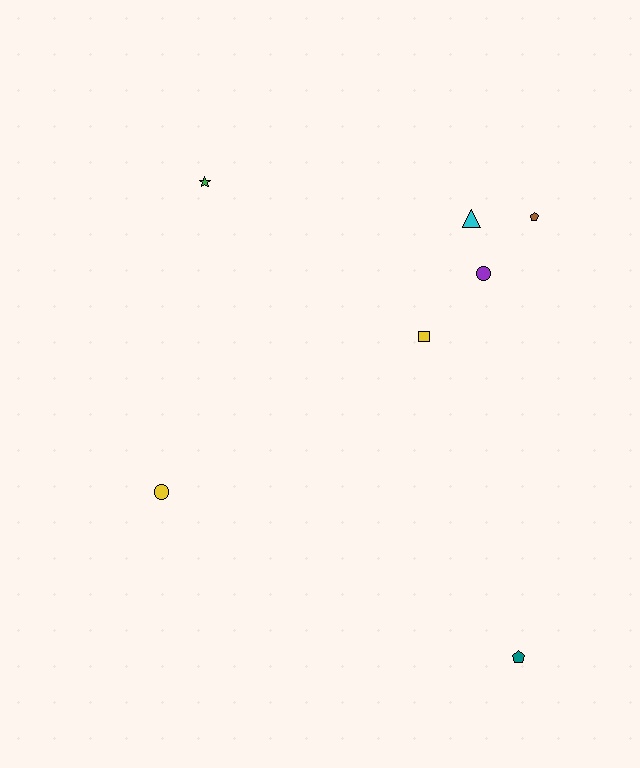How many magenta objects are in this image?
There are no magenta objects.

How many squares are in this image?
There is 1 square.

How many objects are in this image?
There are 7 objects.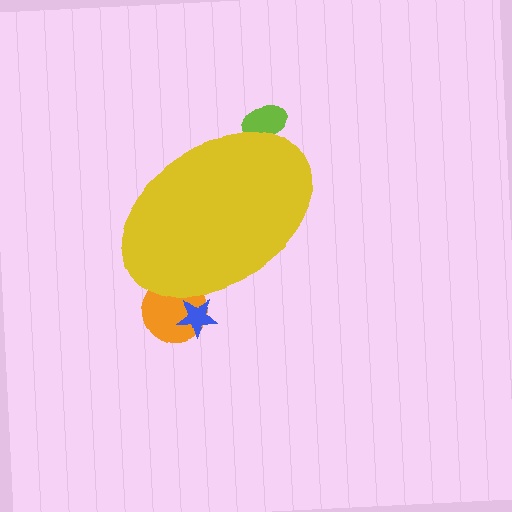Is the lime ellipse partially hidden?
Yes, the lime ellipse is partially hidden behind the yellow ellipse.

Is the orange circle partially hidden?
Yes, the orange circle is partially hidden behind the yellow ellipse.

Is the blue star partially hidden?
Yes, the blue star is partially hidden behind the yellow ellipse.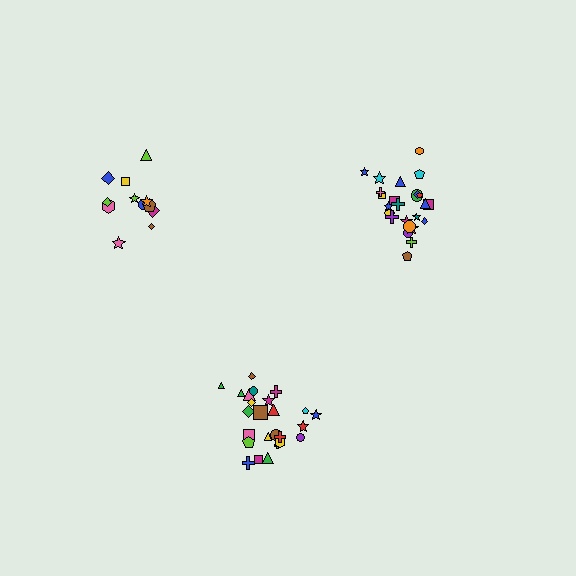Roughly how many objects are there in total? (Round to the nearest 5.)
Roughly 60 objects in total.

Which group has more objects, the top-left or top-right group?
The top-right group.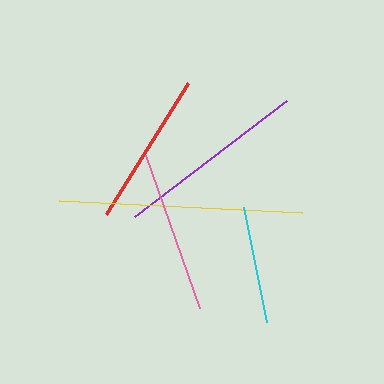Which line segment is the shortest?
The cyan line is the shortest at approximately 118 pixels.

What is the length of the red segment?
The red segment is approximately 155 pixels long.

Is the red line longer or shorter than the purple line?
The purple line is longer than the red line.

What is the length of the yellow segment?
The yellow segment is approximately 243 pixels long.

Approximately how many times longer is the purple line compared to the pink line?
The purple line is approximately 1.2 times the length of the pink line.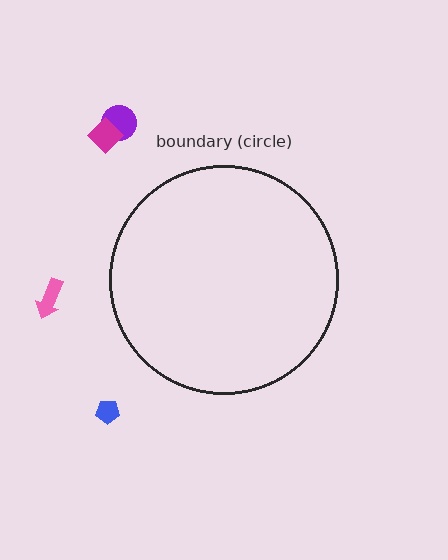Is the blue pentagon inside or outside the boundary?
Outside.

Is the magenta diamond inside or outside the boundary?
Outside.